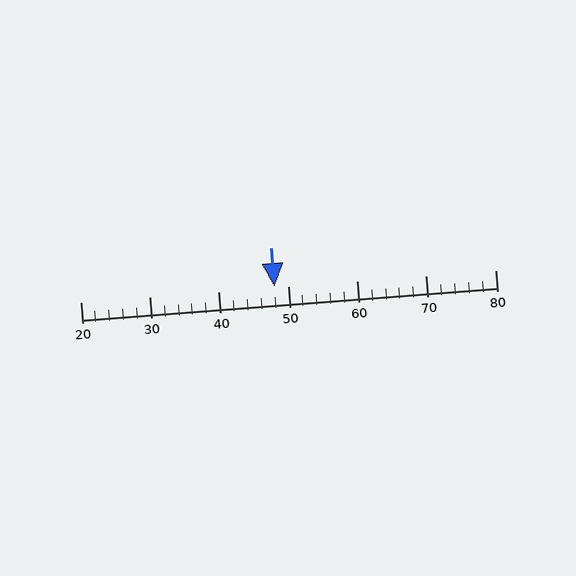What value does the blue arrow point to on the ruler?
The blue arrow points to approximately 48.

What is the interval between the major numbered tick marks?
The major tick marks are spaced 10 units apart.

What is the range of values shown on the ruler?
The ruler shows values from 20 to 80.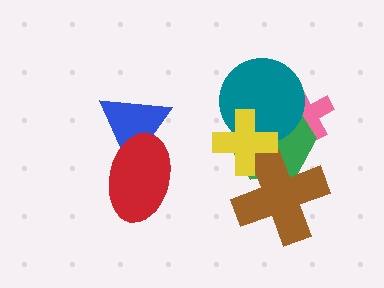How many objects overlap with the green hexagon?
4 objects overlap with the green hexagon.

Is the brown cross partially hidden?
Yes, it is partially covered by another shape.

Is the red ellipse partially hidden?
No, no other shape covers it.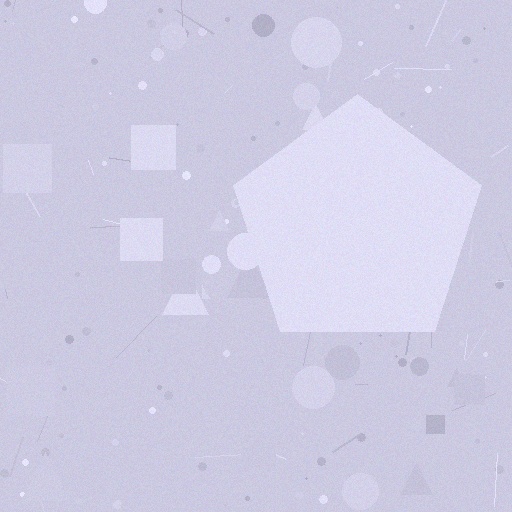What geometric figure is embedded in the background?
A pentagon is embedded in the background.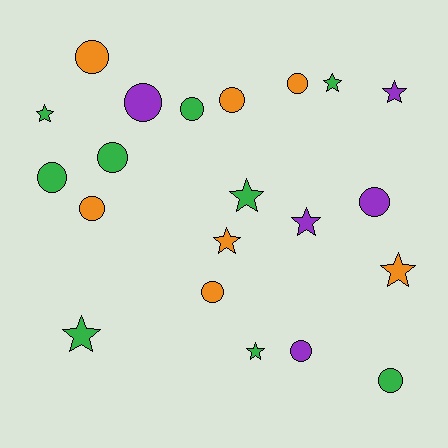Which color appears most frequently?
Green, with 9 objects.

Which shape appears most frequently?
Circle, with 12 objects.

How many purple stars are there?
There are 2 purple stars.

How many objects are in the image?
There are 21 objects.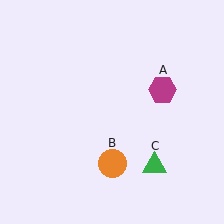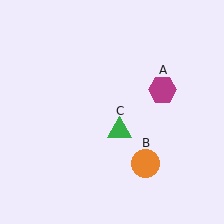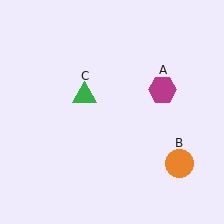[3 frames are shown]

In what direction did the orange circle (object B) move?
The orange circle (object B) moved right.